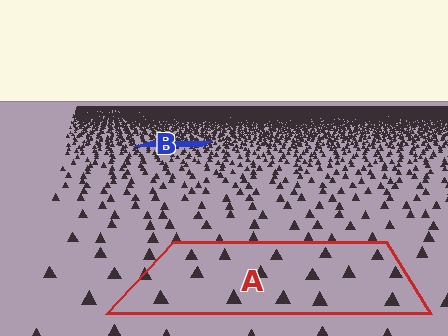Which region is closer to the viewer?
Region A is closer. The texture elements there are larger and more spread out.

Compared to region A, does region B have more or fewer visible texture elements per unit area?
Region B has more texture elements per unit area — they are packed more densely because it is farther away.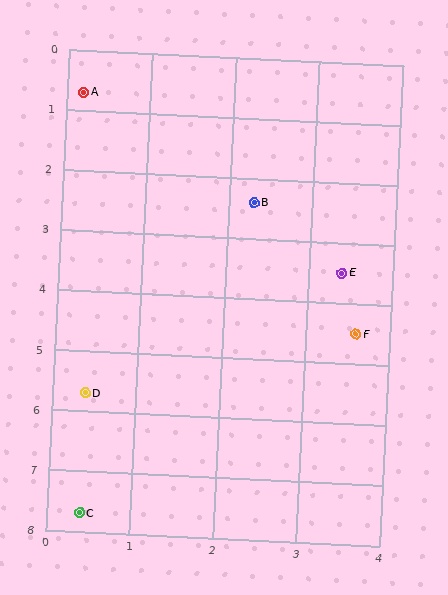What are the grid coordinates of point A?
Point A is at approximately (0.2, 0.7).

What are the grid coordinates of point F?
Point F is at approximately (3.6, 4.5).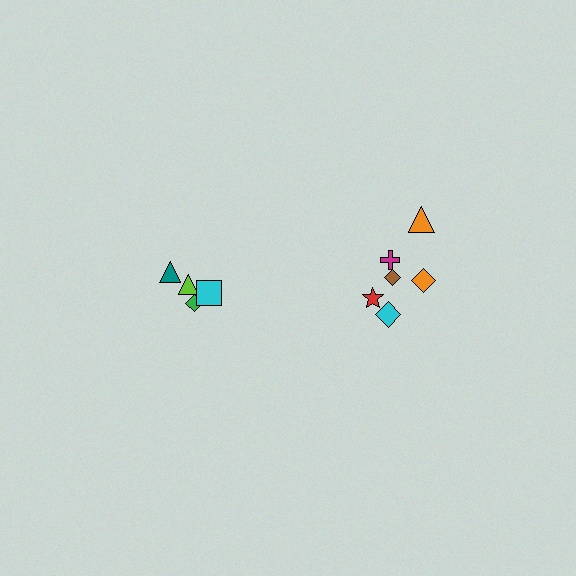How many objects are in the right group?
There are 6 objects.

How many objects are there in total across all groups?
There are 10 objects.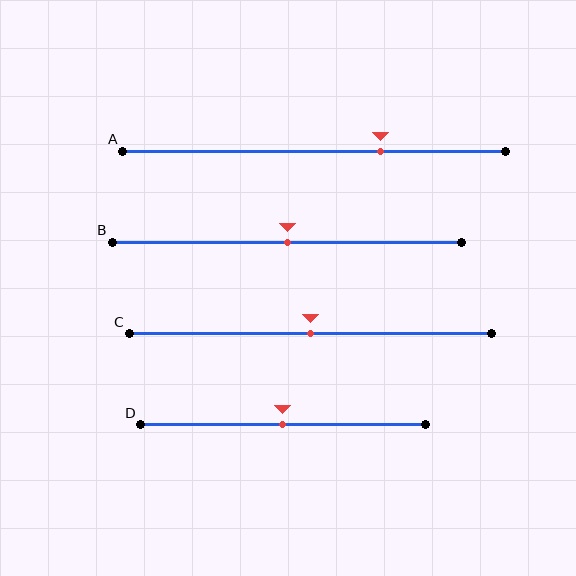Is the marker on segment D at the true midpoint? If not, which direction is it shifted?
Yes, the marker on segment D is at the true midpoint.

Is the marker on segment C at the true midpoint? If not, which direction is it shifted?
Yes, the marker on segment C is at the true midpoint.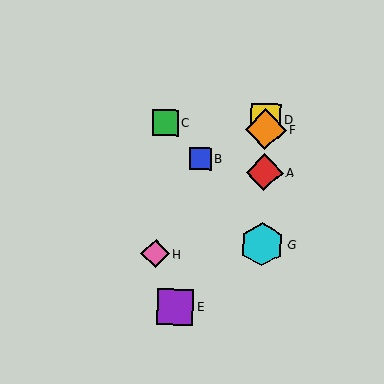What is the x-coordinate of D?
Object D is at x≈266.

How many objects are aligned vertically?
4 objects (A, D, F, G) are aligned vertically.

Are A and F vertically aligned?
Yes, both are at x≈264.